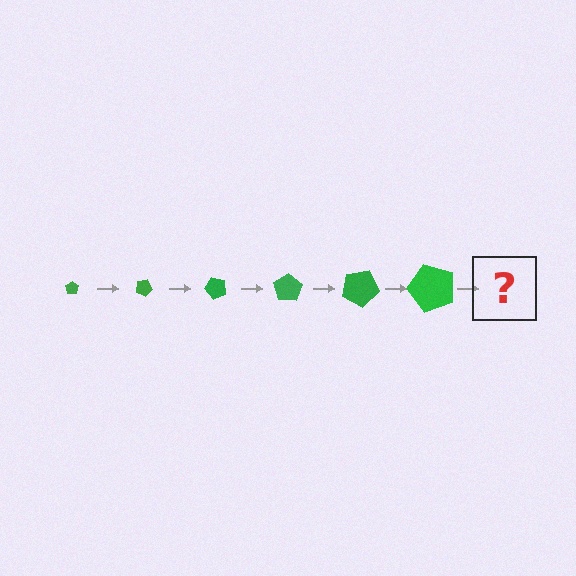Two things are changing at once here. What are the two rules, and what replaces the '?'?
The two rules are that the pentagon grows larger each step and it rotates 25 degrees each step. The '?' should be a pentagon, larger than the previous one and rotated 150 degrees from the start.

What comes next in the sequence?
The next element should be a pentagon, larger than the previous one and rotated 150 degrees from the start.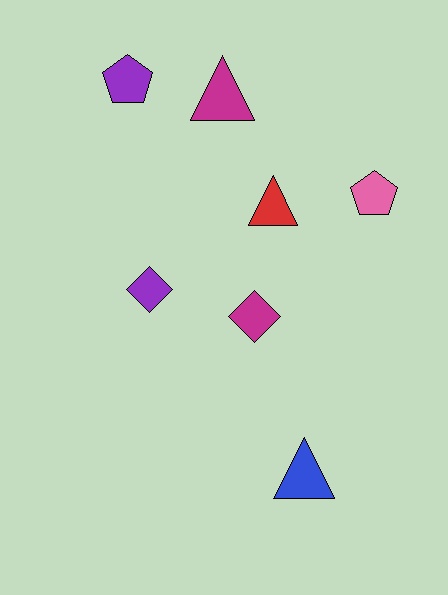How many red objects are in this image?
There is 1 red object.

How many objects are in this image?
There are 7 objects.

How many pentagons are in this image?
There are 2 pentagons.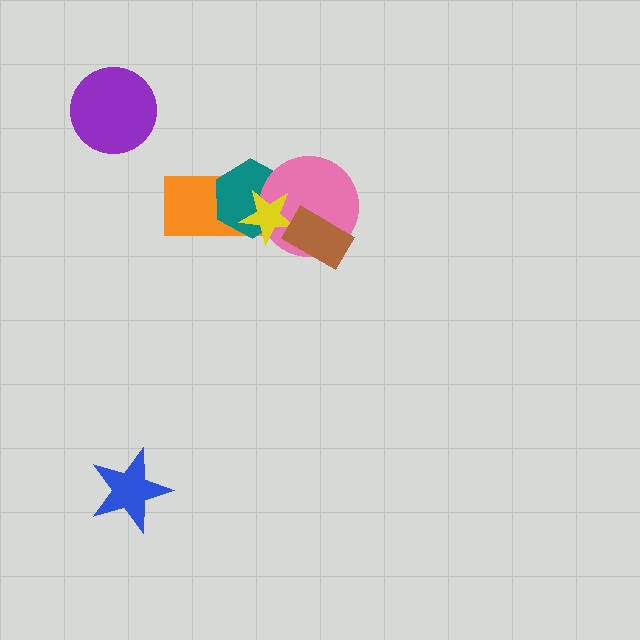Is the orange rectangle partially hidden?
Yes, it is partially covered by another shape.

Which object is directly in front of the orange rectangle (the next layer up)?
The teal hexagon is directly in front of the orange rectangle.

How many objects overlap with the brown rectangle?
2 objects overlap with the brown rectangle.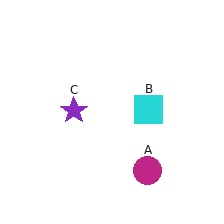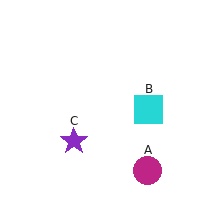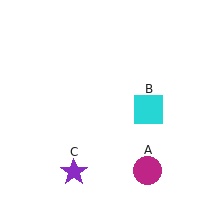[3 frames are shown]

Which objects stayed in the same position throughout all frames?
Magenta circle (object A) and cyan square (object B) remained stationary.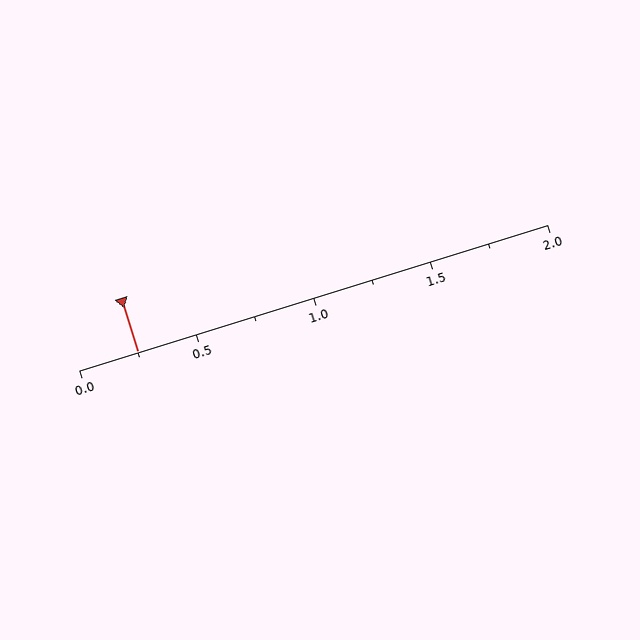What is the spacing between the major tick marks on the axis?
The major ticks are spaced 0.5 apart.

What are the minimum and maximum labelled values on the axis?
The axis runs from 0.0 to 2.0.